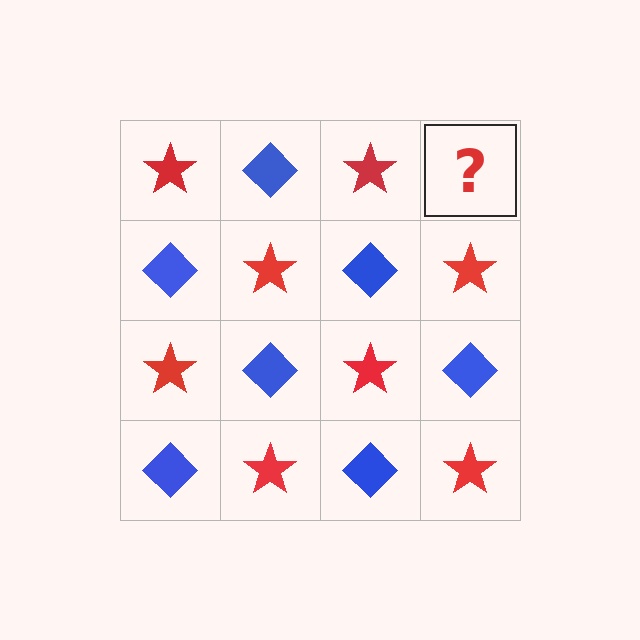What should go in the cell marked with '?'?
The missing cell should contain a blue diamond.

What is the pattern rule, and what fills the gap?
The rule is that it alternates red star and blue diamond in a checkerboard pattern. The gap should be filled with a blue diamond.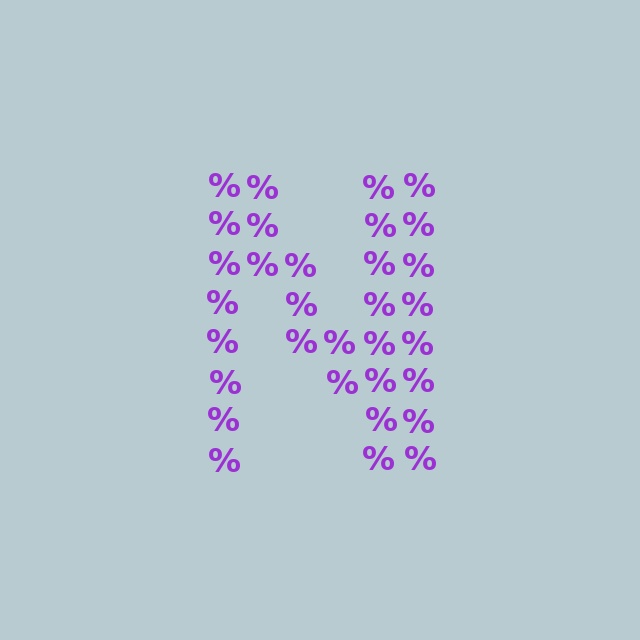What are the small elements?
The small elements are percent signs.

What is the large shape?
The large shape is the letter N.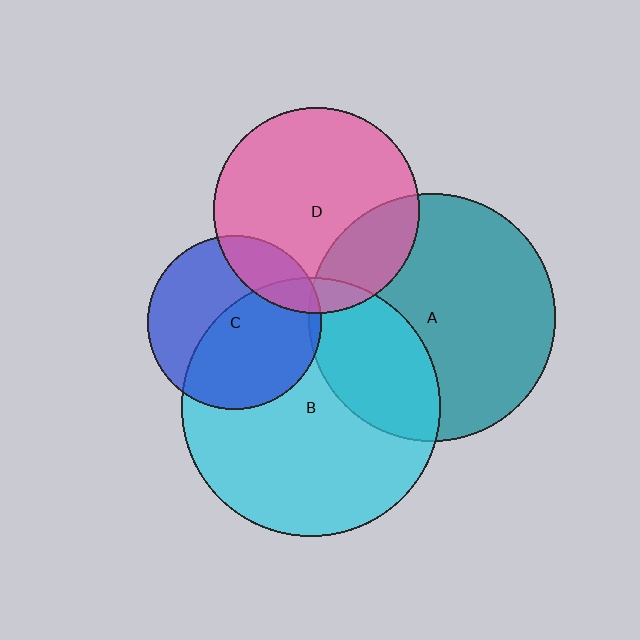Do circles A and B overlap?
Yes.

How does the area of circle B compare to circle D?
Approximately 1.6 times.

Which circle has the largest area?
Circle B (cyan).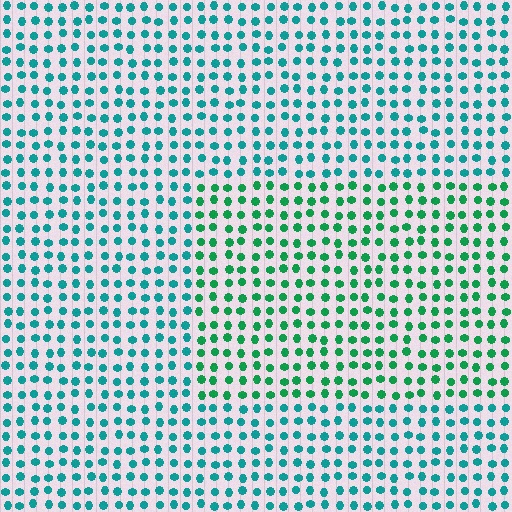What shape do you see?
I see a rectangle.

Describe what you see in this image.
The image is filled with small teal elements in a uniform arrangement. A rectangle-shaped region is visible where the elements are tinted to a slightly different hue, forming a subtle color boundary.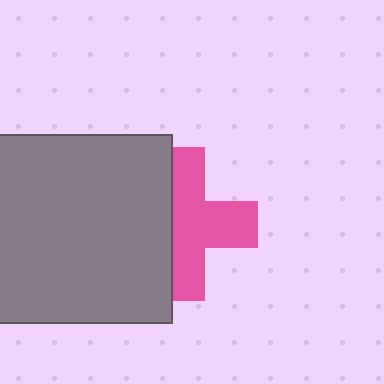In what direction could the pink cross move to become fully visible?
The pink cross could move right. That would shift it out from behind the gray square entirely.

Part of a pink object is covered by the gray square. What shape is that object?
It is a cross.